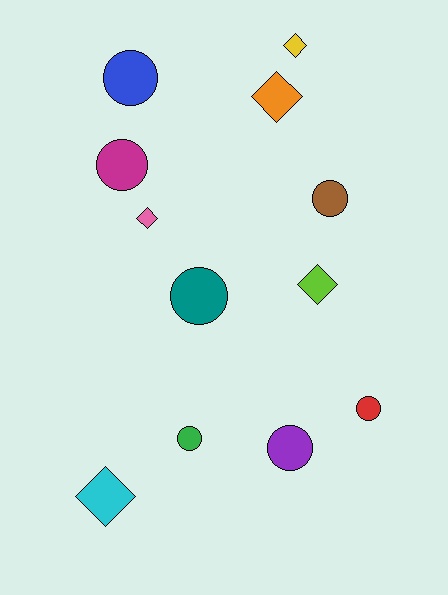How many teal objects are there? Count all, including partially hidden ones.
There is 1 teal object.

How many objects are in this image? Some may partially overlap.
There are 12 objects.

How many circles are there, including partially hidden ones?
There are 7 circles.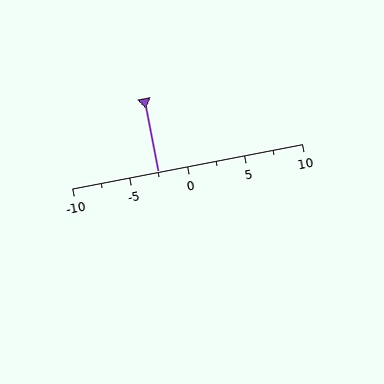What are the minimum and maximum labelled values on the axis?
The axis runs from -10 to 10.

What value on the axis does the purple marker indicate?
The marker indicates approximately -2.5.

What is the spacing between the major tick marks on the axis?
The major ticks are spaced 5 apart.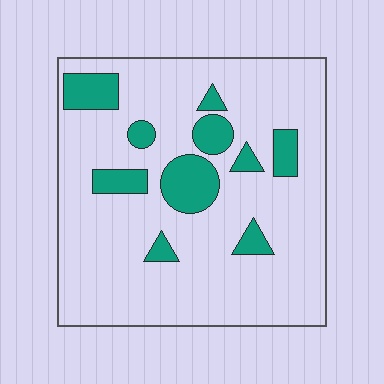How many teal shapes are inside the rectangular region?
10.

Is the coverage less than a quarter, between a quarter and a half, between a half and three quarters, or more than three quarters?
Less than a quarter.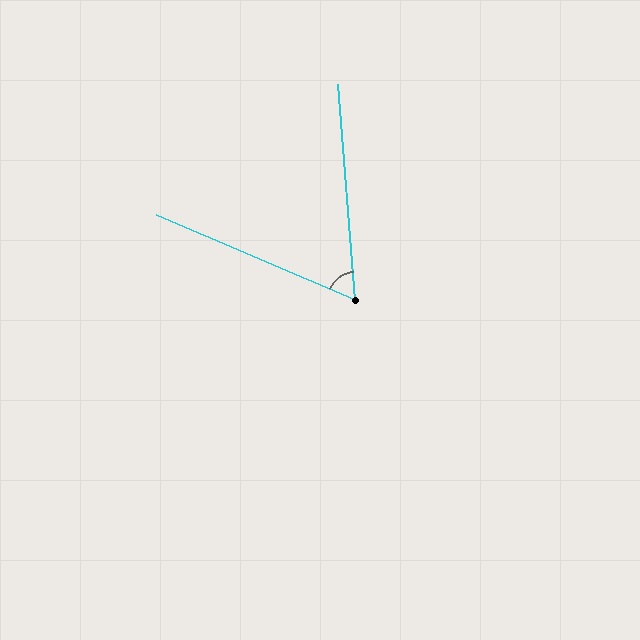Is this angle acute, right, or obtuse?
It is acute.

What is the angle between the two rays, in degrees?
Approximately 62 degrees.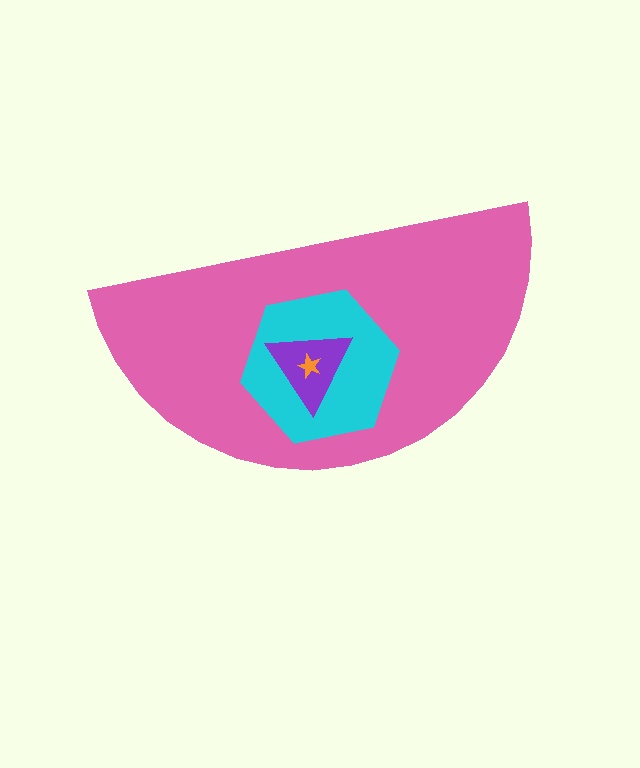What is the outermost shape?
The pink semicircle.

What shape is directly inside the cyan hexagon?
The purple triangle.